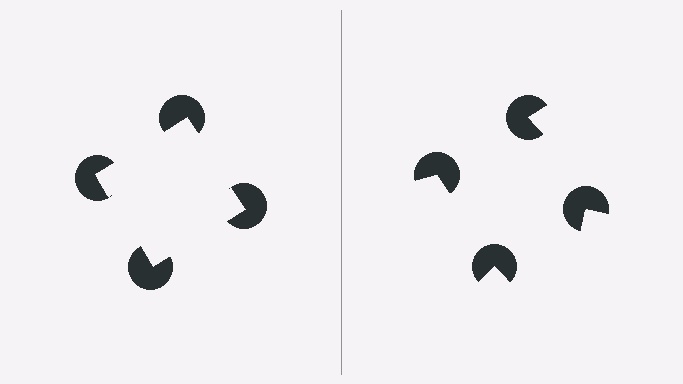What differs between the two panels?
The pac-man discs are positioned identically on both sides; only the wedge orientations differ. On the left they align to a square; on the right they are misaligned.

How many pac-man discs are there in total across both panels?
8 — 4 on each side.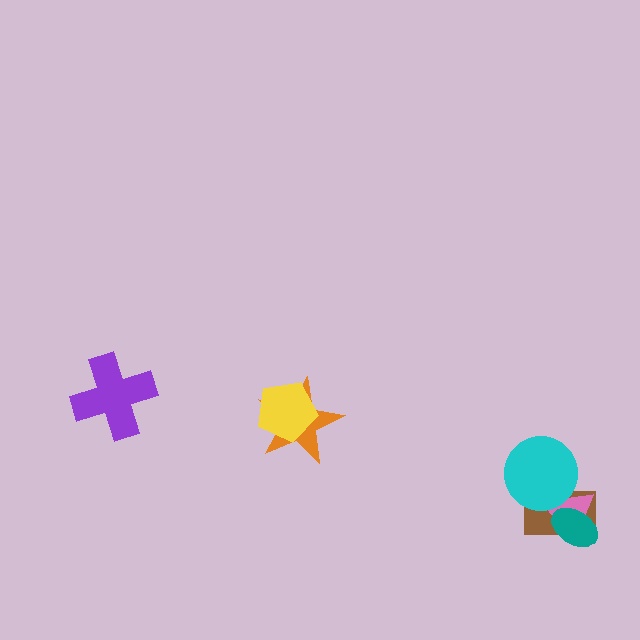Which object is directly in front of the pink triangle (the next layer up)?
The teal ellipse is directly in front of the pink triangle.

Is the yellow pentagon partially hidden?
No, no other shape covers it.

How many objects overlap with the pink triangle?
3 objects overlap with the pink triangle.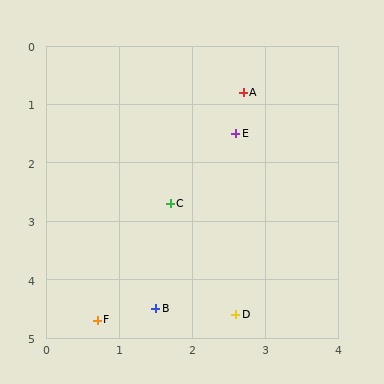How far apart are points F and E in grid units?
Points F and E are about 3.7 grid units apart.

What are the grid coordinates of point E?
Point E is at approximately (2.6, 1.5).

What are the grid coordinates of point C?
Point C is at approximately (1.7, 2.7).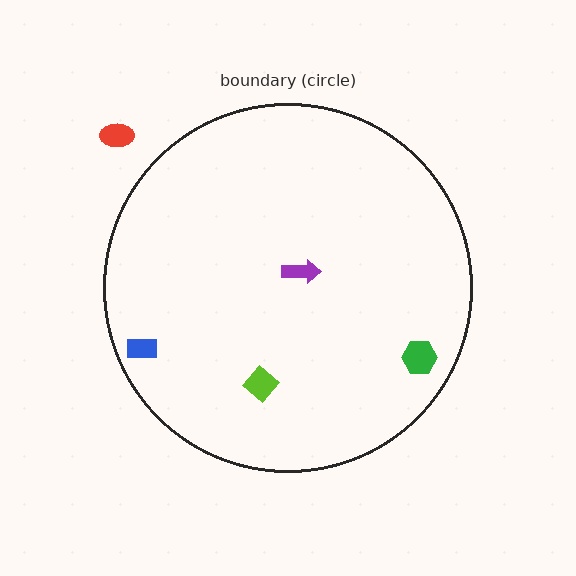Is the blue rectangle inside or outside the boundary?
Inside.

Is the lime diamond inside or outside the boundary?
Inside.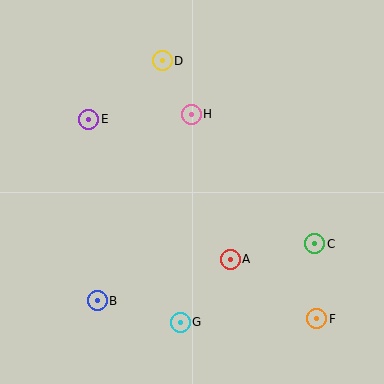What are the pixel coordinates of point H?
Point H is at (191, 114).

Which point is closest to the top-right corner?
Point H is closest to the top-right corner.